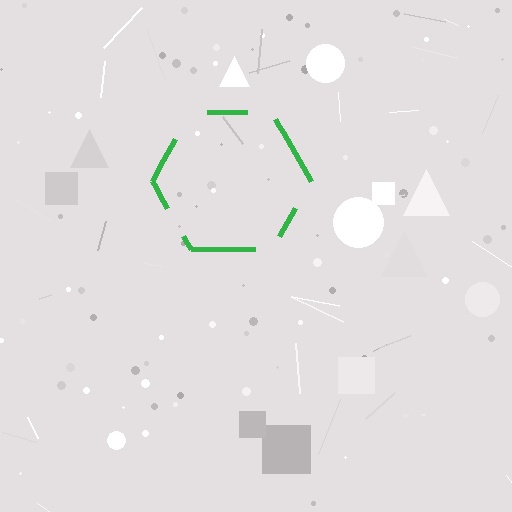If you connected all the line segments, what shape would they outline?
They would outline a hexagon.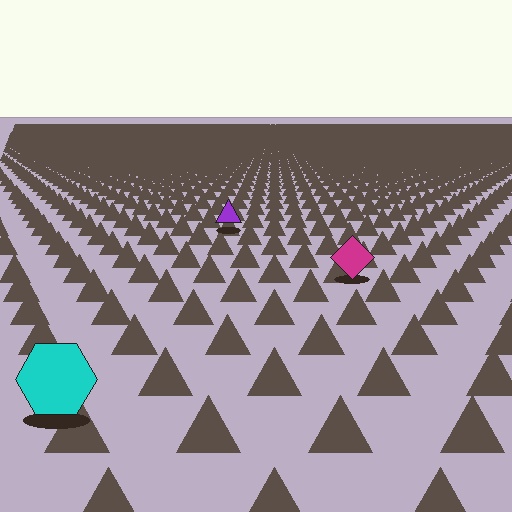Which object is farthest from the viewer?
The purple triangle is farthest from the viewer. It appears smaller and the ground texture around it is denser.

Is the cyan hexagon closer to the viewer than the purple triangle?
Yes. The cyan hexagon is closer — you can tell from the texture gradient: the ground texture is coarser near it.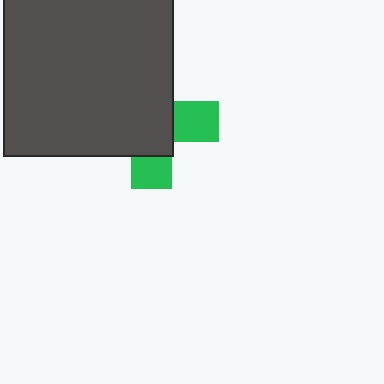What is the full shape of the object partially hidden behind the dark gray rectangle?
The partially hidden object is a green cross.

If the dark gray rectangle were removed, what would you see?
You would see the complete green cross.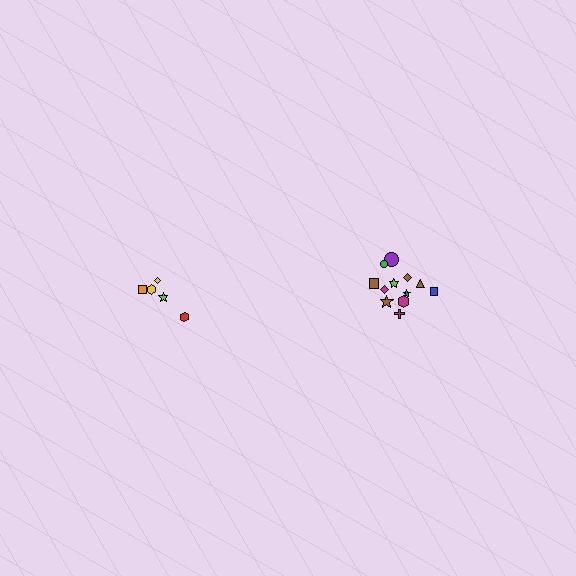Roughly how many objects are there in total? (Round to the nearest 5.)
Roughly 15 objects in total.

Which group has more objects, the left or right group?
The right group.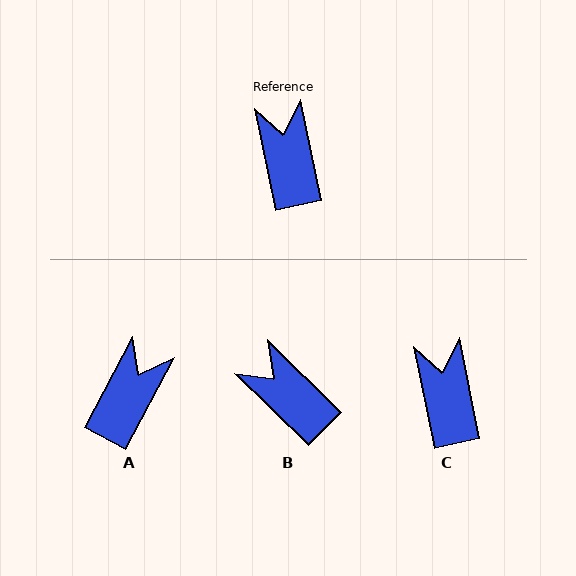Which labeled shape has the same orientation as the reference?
C.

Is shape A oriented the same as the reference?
No, it is off by about 39 degrees.